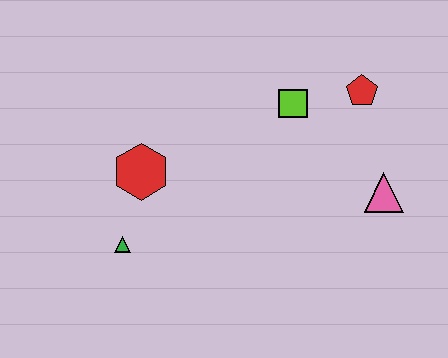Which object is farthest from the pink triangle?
The green triangle is farthest from the pink triangle.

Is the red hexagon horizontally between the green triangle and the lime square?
Yes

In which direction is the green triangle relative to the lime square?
The green triangle is to the left of the lime square.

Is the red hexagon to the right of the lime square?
No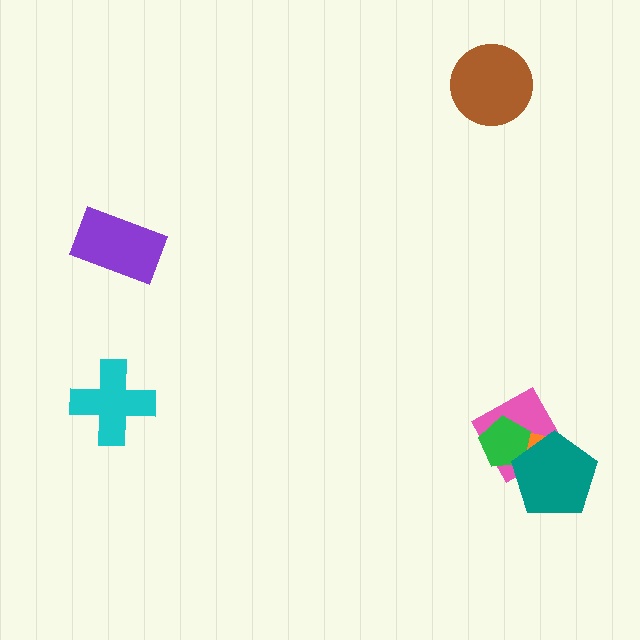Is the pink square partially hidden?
Yes, it is partially covered by another shape.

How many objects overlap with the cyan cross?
0 objects overlap with the cyan cross.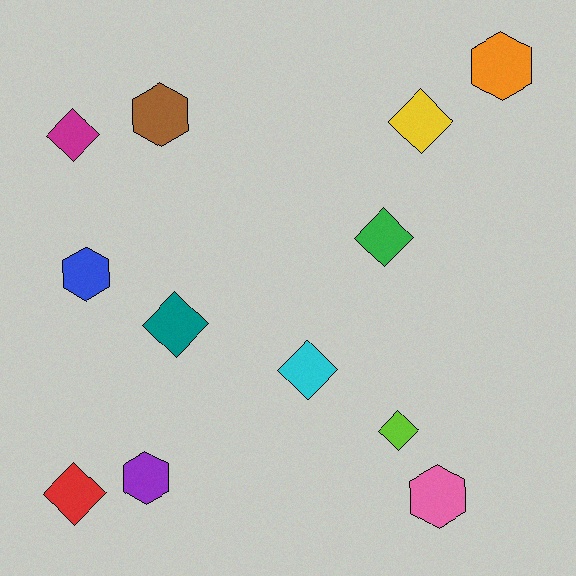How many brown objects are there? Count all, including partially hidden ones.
There is 1 brown object.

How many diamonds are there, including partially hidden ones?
There are 7 diamonds.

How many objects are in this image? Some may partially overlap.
There are 12 objects.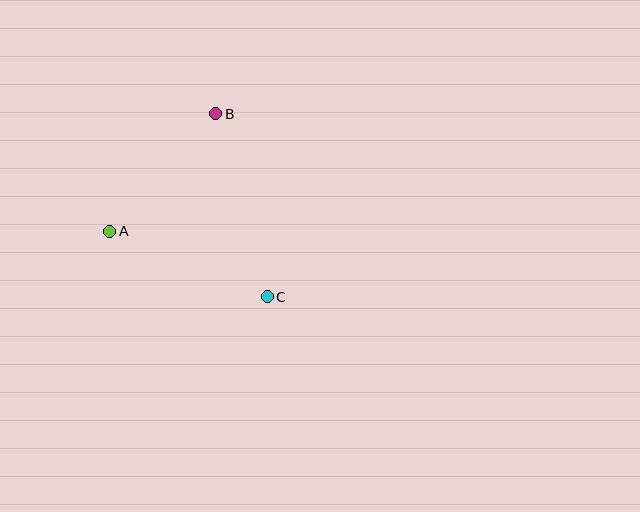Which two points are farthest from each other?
Points B and C are farthest from each other.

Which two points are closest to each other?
Points A and B are closest to each other.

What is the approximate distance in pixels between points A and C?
The distance between A and C is approximately 171 pixels.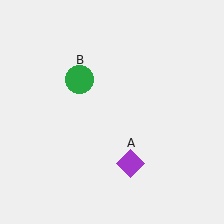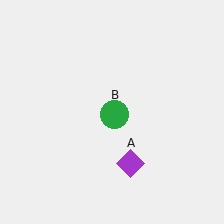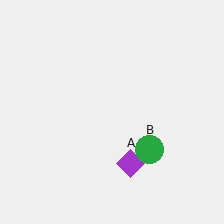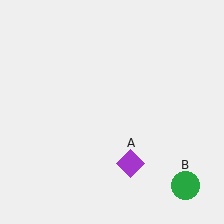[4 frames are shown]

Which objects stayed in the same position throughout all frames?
Purple diamond (object A) remained stationary.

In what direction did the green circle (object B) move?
The green circle (object B) moved down and to the right.